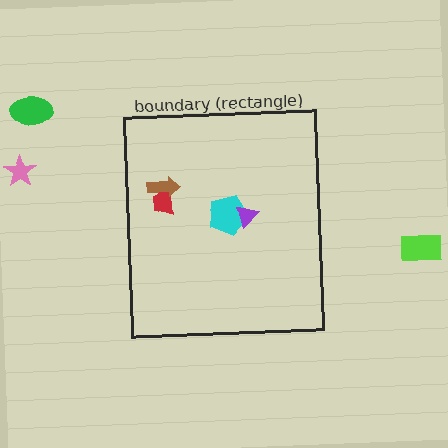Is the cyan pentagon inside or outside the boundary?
Inside.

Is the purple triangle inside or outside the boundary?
Inside.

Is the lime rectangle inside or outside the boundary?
Outside.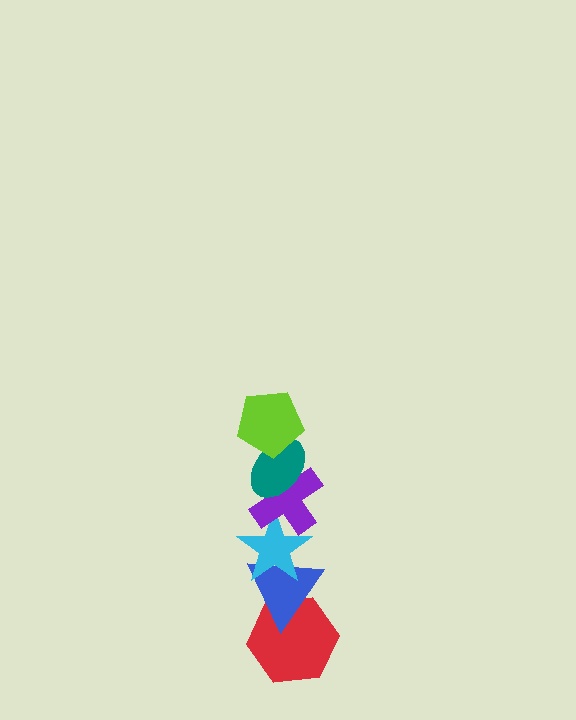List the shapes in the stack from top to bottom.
From top to bottom: the lime pentagon, the teal ellipse, the purple cross, the cyan star, the blue triangle, the red hexagon.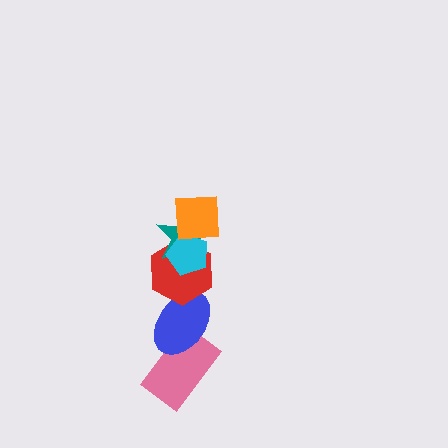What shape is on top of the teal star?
The cyan pentagon is on top of the teal star.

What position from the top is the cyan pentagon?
The cyan pentagon is 2nd from the top.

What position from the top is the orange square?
The orange square is 1st from the top.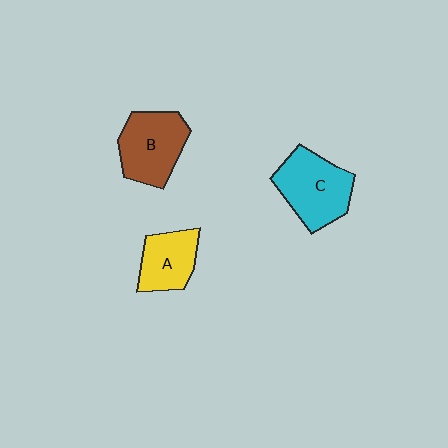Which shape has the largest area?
Shape C (cyan).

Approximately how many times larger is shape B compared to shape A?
Approximately 1.3 times.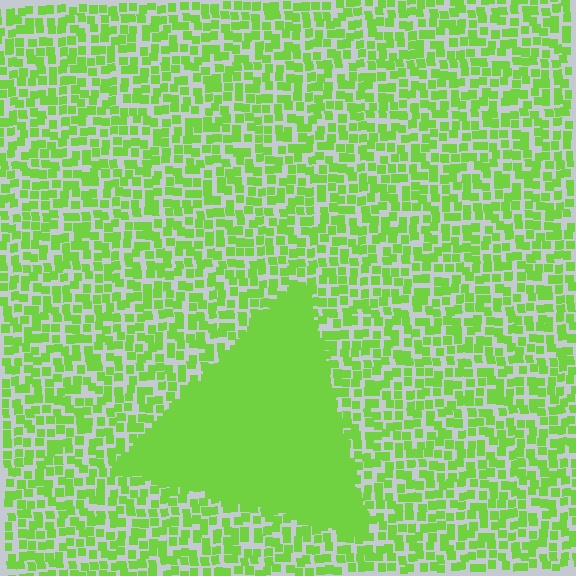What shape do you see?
I see a triangle.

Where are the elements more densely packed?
The elements are more densely packed inside the triangle boundary.